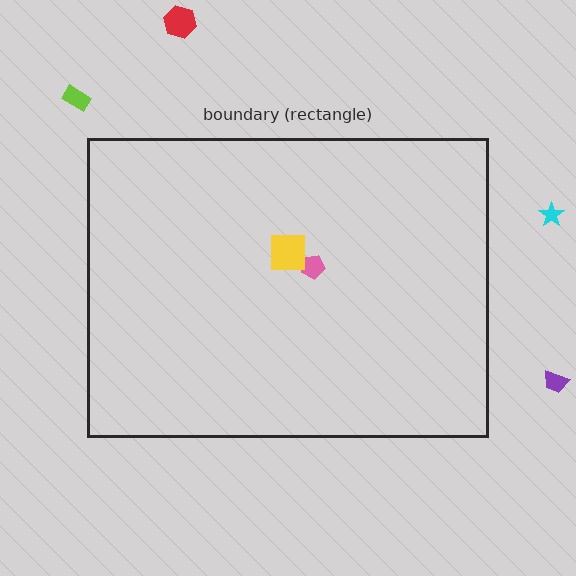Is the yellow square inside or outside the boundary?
Inside.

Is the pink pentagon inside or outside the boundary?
Inside.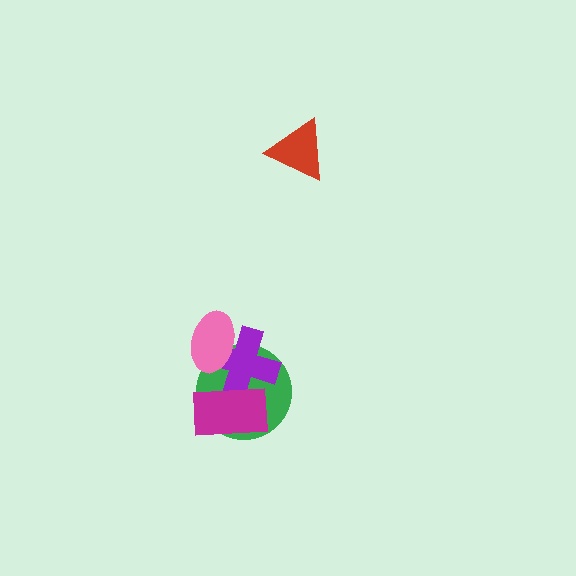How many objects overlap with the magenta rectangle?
2 objects overlap with the magenta rectangle.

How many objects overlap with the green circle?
3 objects overlap with the green circle.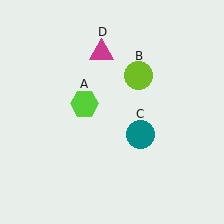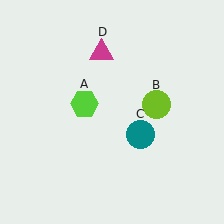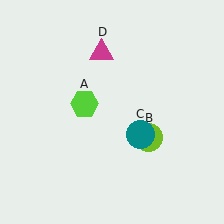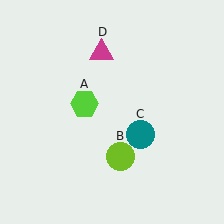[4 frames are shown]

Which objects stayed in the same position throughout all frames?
Lime hexagon (object A) and teal circle (object C) and magenta triangle (object D) remained stationary.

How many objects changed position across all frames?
1 object changed position: lime circle (object B).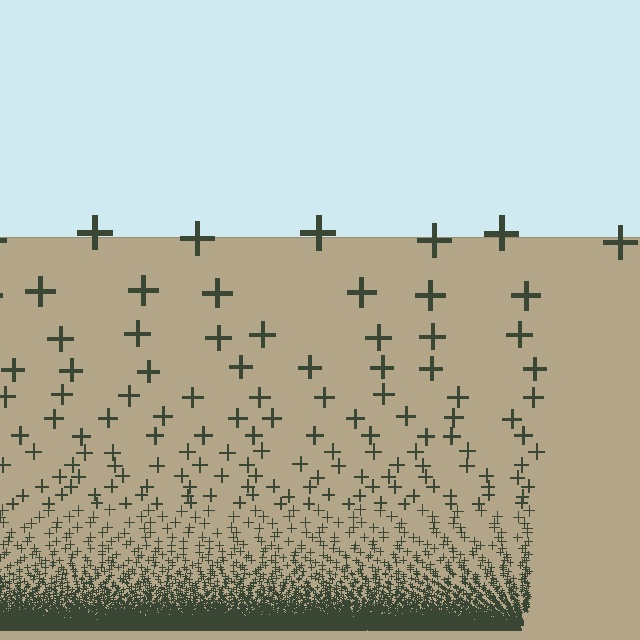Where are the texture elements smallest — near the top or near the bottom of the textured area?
Near the bottom.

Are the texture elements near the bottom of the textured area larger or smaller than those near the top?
Smaller. The gradient is inverted — elements near the bottom are smaller and denser.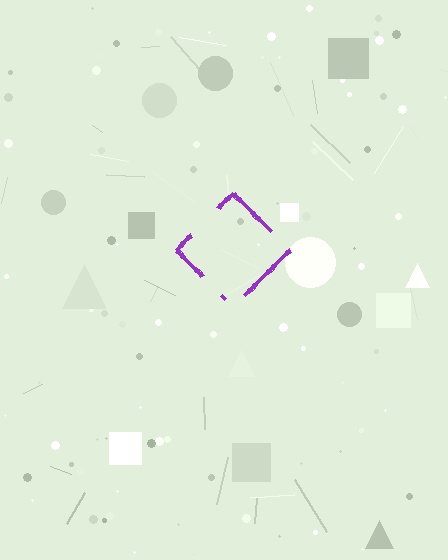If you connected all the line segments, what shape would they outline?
They would outline a diamond.